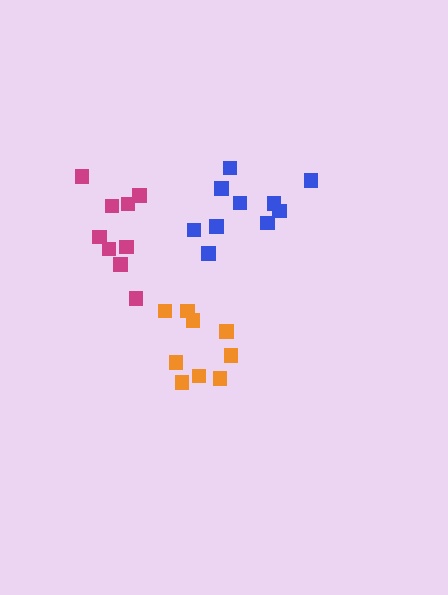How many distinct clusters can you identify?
There are 3 distinct clusters.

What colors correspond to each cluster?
The clusters are colored: orange, blue, magenta.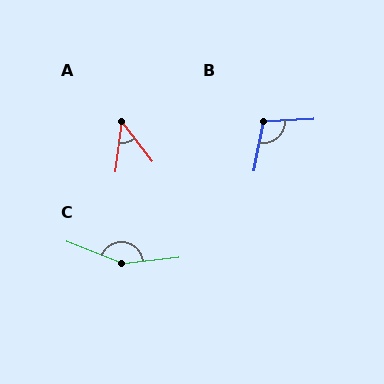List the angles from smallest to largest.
A (45°), B (104°), C (152°).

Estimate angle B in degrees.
Approximately 104 degrees.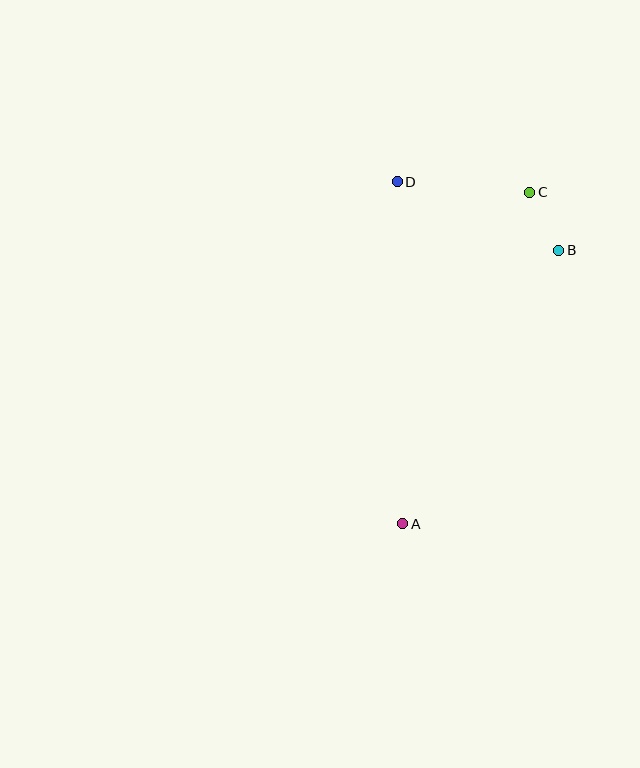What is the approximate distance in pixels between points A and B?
The distance between A and B is approximately 315 pixels.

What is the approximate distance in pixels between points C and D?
The distance between C and D is approximately 133 pixels.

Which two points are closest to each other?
Points B and C are closest to each other.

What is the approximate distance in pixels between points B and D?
The distance between B and D is approximately 176 pixels.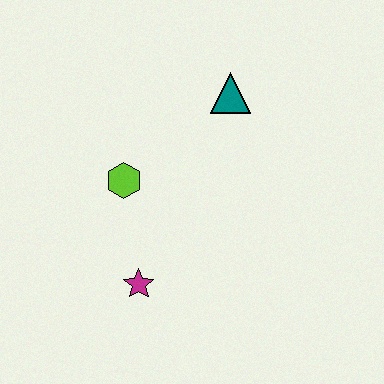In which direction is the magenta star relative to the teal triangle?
The magenta star is below the teal triangle.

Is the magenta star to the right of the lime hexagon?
Yes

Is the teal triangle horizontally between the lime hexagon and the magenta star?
No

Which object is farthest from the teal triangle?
The magenta star is farthest from the teal triangle.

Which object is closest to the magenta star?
The lime hexagon is closest to the magenta star.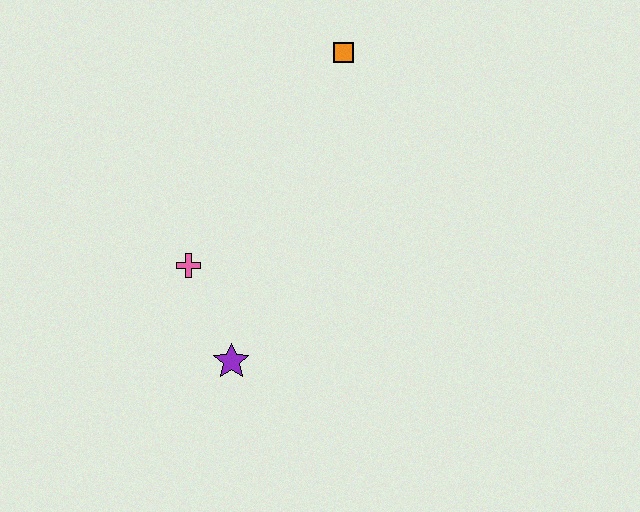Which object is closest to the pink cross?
The purple star is closest to the pink cross.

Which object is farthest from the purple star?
The orange square is farthest from the purple star.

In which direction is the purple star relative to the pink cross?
The purple star is below the pink cross.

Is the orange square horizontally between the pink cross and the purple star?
No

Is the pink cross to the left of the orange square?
Yes